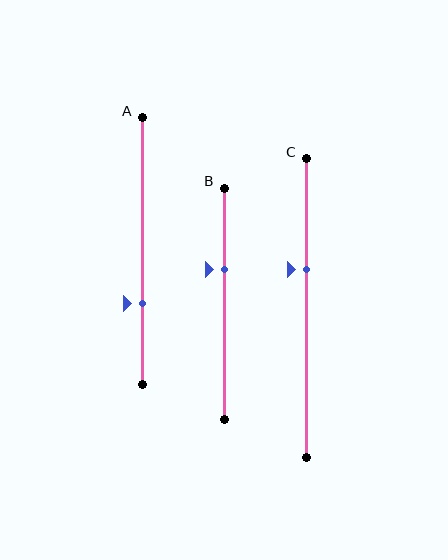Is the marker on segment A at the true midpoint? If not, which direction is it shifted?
No, the marker on segment A is shifted downward by about 20% of the segment length.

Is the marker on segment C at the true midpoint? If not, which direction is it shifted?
No, the marker on segment C is shifted upward by about 13% of the segment length.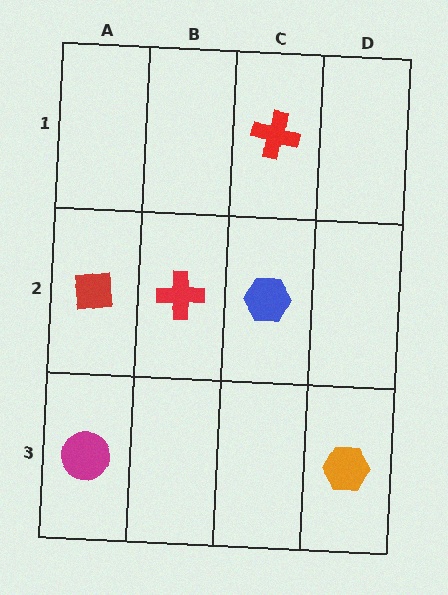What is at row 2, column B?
A red cross.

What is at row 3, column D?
An orange hexagon.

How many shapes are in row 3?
2 shapes.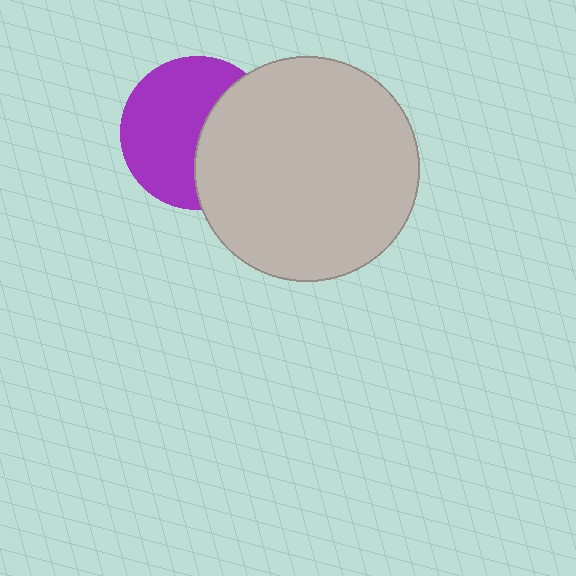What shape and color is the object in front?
The object in front is a light gray circle.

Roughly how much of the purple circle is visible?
About half of it is visible (roughly 59%).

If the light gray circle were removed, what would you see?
You would see the complete purple circle.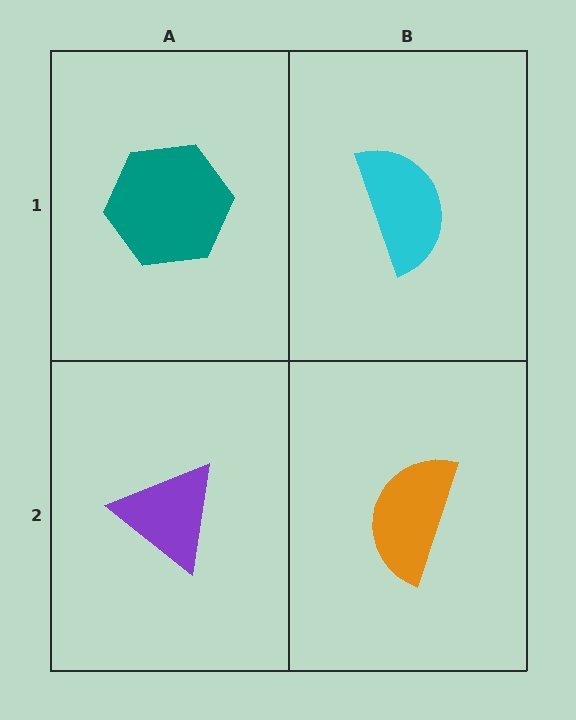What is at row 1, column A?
A teal hexagon.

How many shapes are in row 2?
2 shapes.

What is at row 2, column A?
A purple triangle.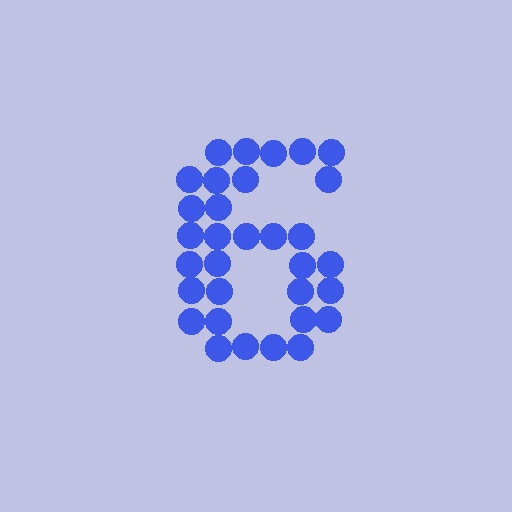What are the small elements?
The small elements are circles.